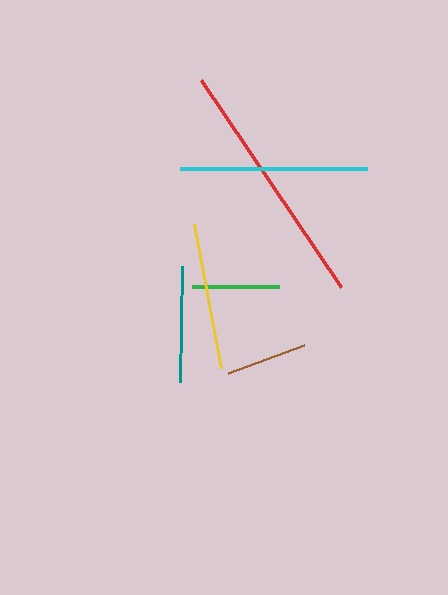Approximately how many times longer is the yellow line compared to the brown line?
The yellow line is approximately 1.8 times the length of the brown line.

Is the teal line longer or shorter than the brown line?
The teal line is longer than the brown line.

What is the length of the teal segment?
The teal segment is approximately 116 pixels long.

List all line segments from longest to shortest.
From longest to shortest: red, cyan, yellow, teal, green, brown.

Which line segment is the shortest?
The brown line is the shortest at approximately 81 pixels.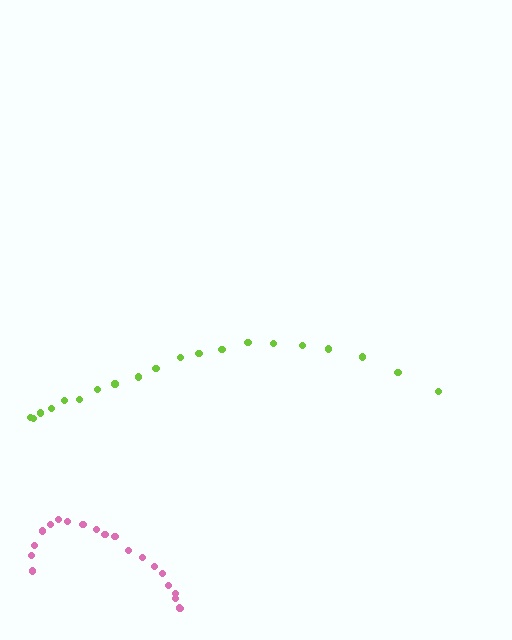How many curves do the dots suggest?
There are 2 distinct paths.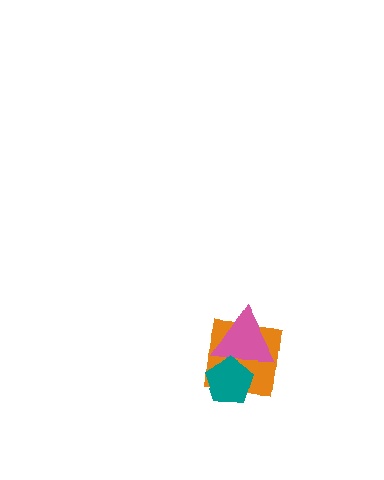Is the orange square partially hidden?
Yes, it is partially covered by another shape.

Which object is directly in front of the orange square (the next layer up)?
The pink triangle is directly in front of the orange square.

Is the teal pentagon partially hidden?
No, no other shape covers it.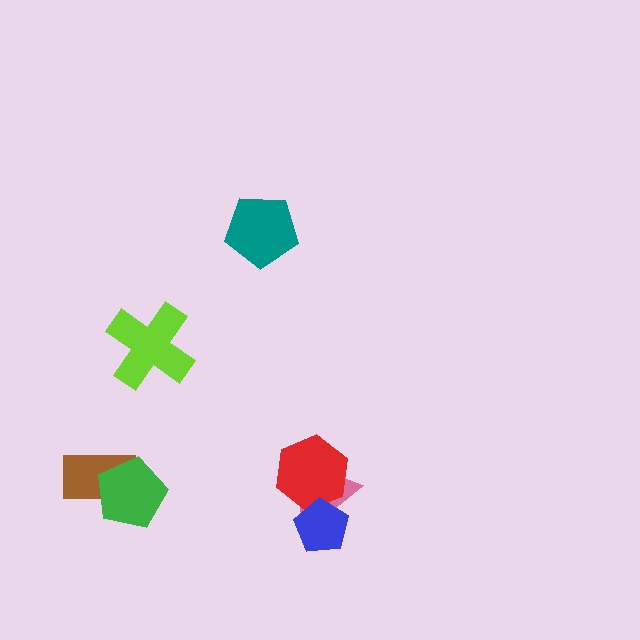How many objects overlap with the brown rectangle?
1 object overlaps with the brown rectangle.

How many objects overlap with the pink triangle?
2 objects overlap with the pink triangle.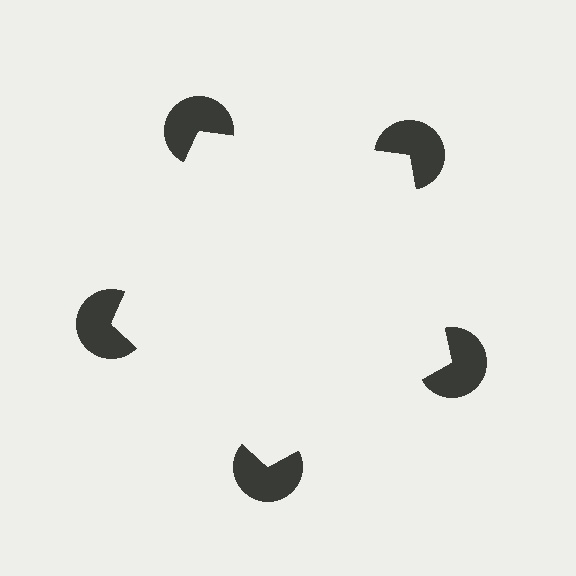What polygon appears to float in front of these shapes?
An illusory pentagon — its edges are inferred from the aligned wedge cuts in the pac-man discs, not physically drawn.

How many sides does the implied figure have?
5 sides.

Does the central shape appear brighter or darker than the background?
It typically appears slightly brighter than the background, even though no actual brightness change is drawn.